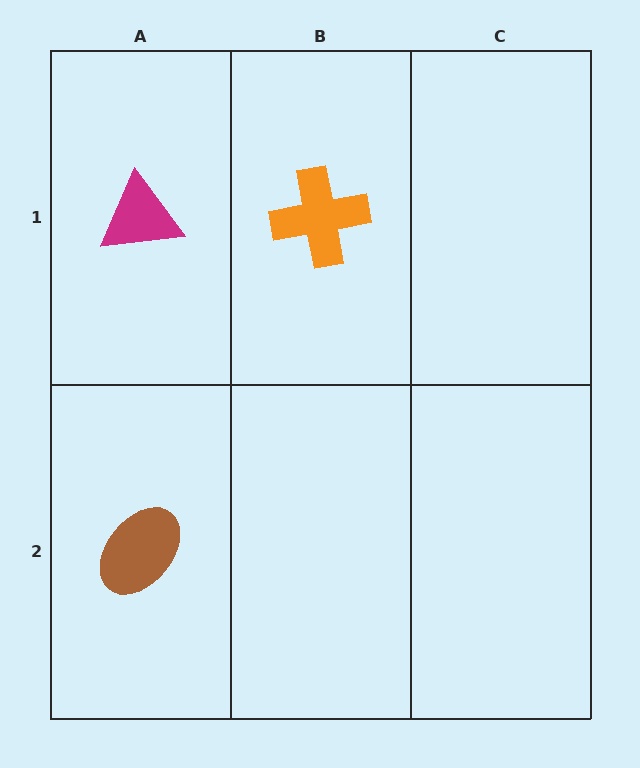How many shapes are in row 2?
1 shape.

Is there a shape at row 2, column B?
No, that cell is empty.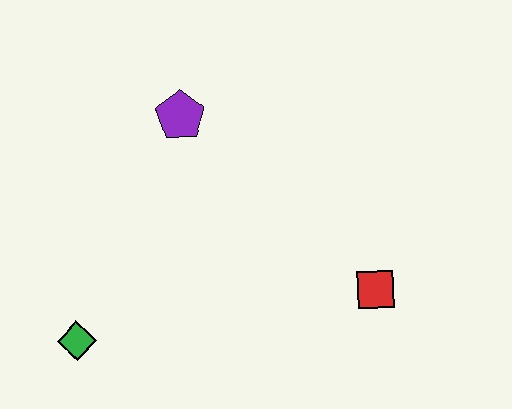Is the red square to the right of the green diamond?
Yes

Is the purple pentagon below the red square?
No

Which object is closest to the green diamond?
The purple pentagon is closest to the green diamond.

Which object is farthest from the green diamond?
The red square is farthest from the green diamond.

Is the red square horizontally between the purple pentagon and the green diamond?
No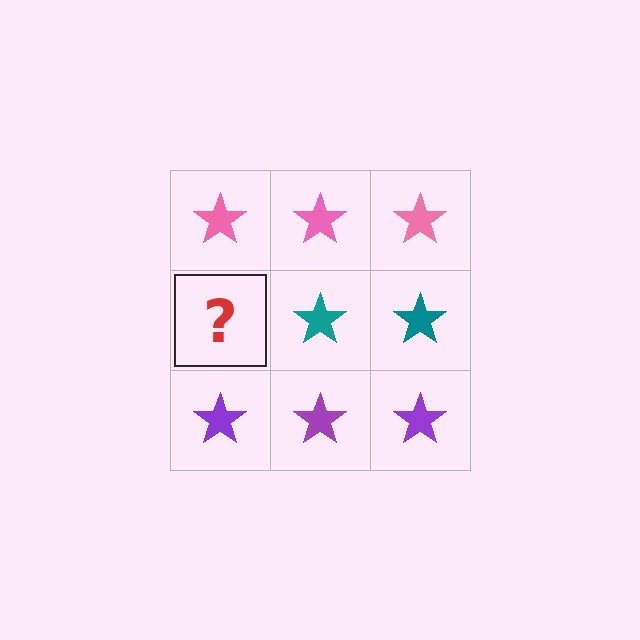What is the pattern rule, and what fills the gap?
The rule is that each row has a consistent color. The gap should be filled with a teal star.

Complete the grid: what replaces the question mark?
The question mark should be replaced with a teal star.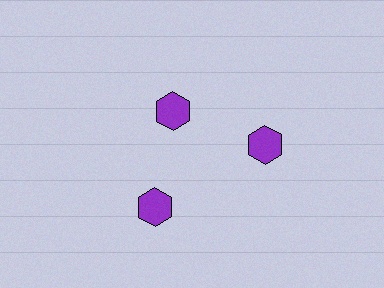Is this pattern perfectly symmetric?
No. The 3 purple hexagons are arranged in a ring, but one element near the 11 o'clock position is pulled inward toward the center, breaking the 3-fold rotational symmetry.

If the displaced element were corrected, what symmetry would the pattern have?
It would have 3-fold rotational symmetry — the pattern would map onto itself every 120 degrees.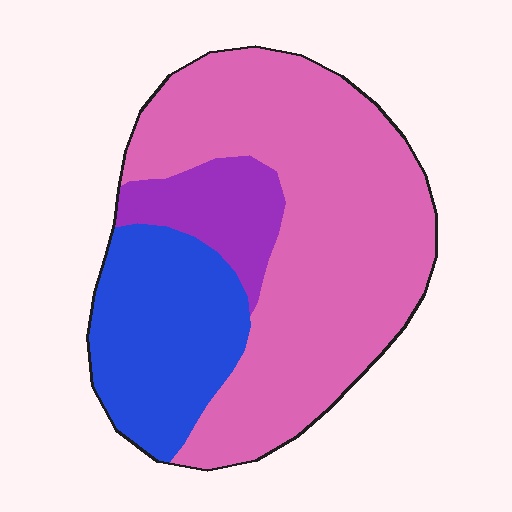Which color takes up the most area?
Pink, at roughly 65%.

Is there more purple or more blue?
Blue.